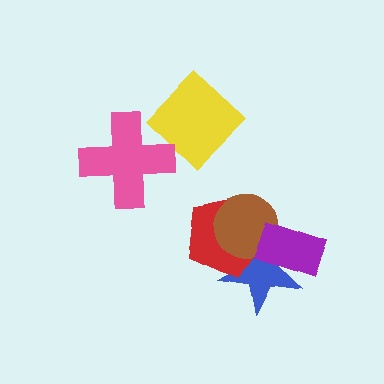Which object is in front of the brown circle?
The purple rectangle is in front of the brown circle.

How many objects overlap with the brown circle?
3 objects overlap with the brown circle.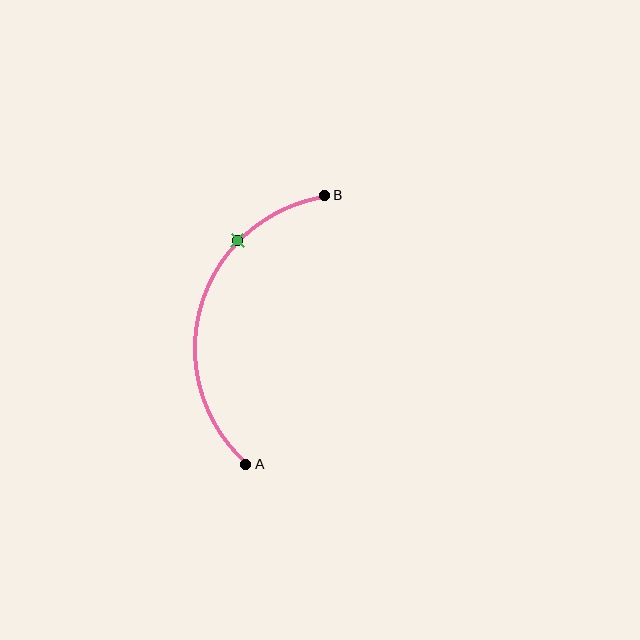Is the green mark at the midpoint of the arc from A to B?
No. The green mark lies on the arc but is closer to endpoint B. The arc midpoint would be at the point on the curve equidistant along the arc from both A and B.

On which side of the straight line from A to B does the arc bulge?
The arc bulges to the left of the straight line connecting A and B.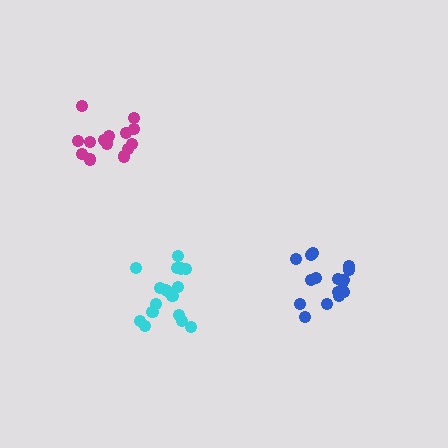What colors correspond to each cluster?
The clusters are colored: blue, cyan, magenta.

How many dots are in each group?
Group 1: 17 dots, Group 2: 18 dots, Group 3: 14 dots (49 total).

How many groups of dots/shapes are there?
There are 3 groups.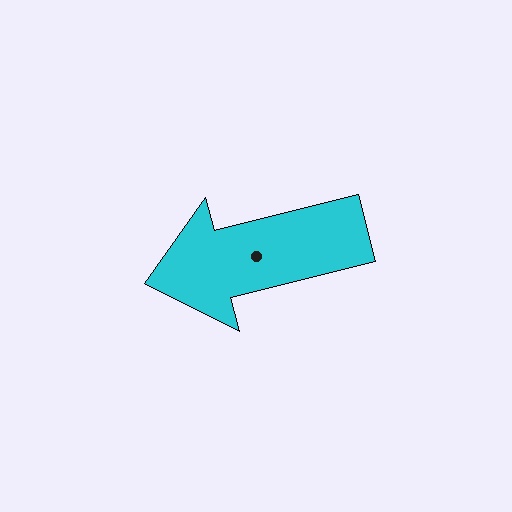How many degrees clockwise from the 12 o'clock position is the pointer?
Approximately 256 degrees.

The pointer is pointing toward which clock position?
Roughly 9 o'clock.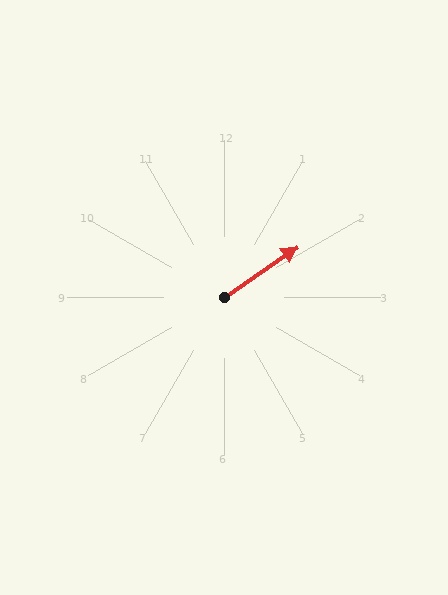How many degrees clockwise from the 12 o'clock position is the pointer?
Approximately 55 degrees.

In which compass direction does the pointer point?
Northeast.